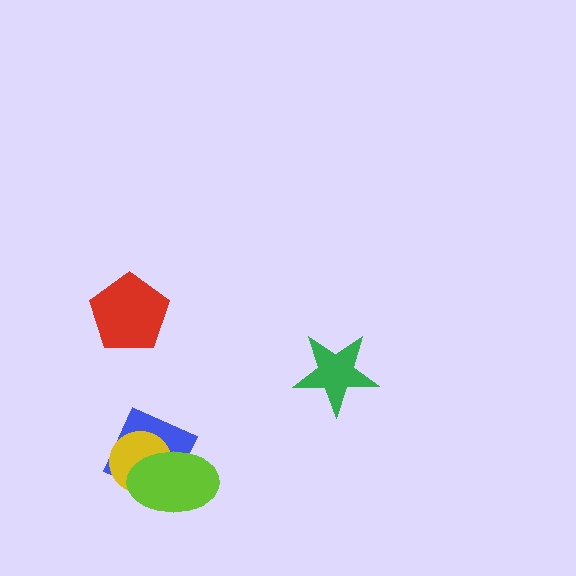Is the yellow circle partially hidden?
Yes, it is partially covered by another shape.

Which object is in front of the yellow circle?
The lime ellipse is in front of the yellow circle.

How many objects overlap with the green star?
0 objects overlap with the green star.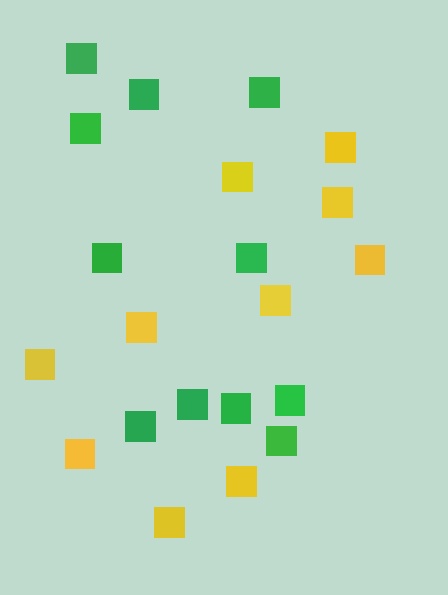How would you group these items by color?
There are 2 groups: one group of yellow squares (10) and one group of green squares (11).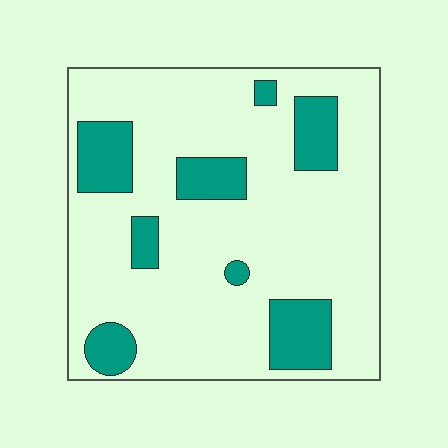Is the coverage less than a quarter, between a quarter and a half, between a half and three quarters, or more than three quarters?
Less than a quarter.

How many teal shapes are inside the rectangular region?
8.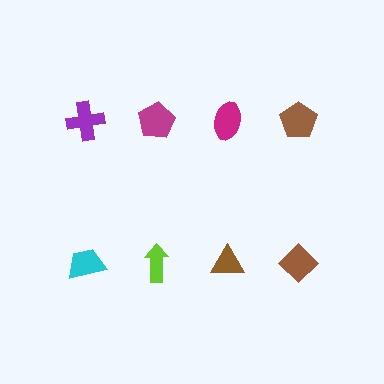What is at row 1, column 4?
A brown pentagon.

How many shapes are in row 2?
4 shapes.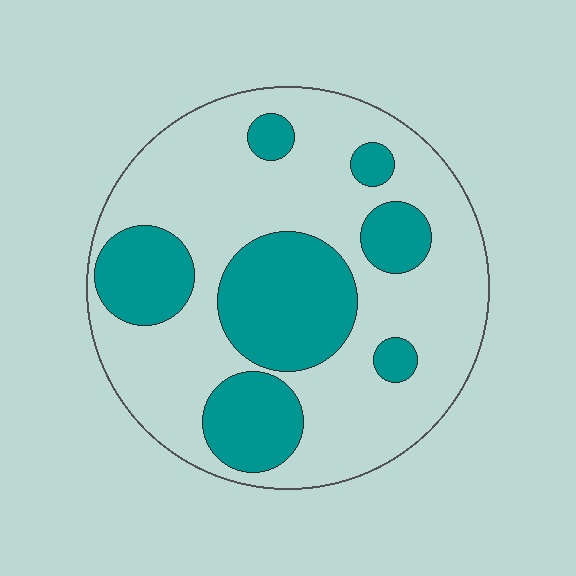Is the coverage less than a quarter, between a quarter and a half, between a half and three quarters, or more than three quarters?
Between a quarter and a half.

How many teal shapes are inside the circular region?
7.